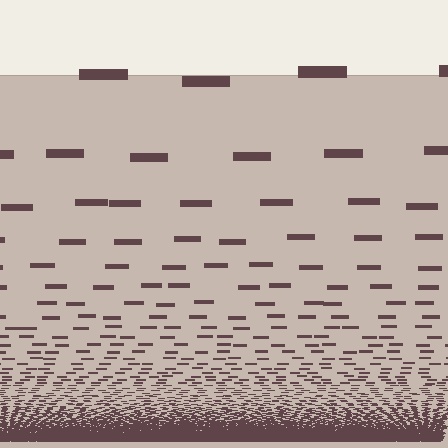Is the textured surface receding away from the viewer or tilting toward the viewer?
The surface appears to tilt toward the viewer. Texture elements get larger and sparser toward the top.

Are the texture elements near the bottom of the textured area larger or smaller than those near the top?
Smaller. The gradient is inverted — elements near the bottom are smaller and denser.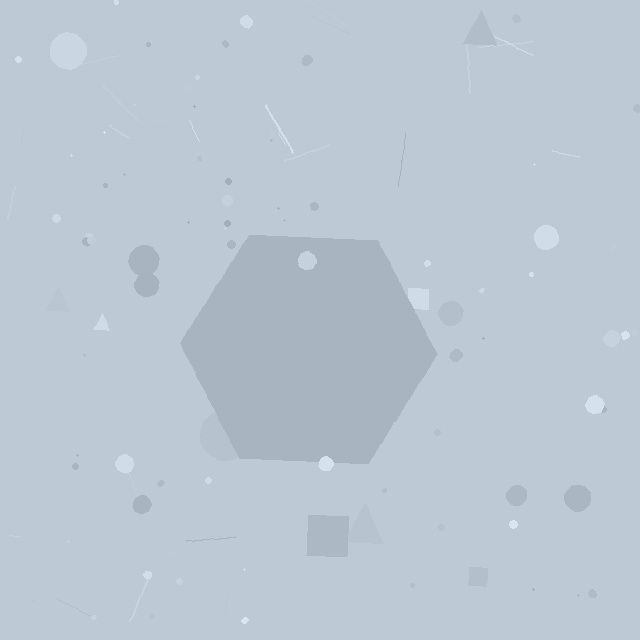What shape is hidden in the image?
A hexagon is hidden in the image.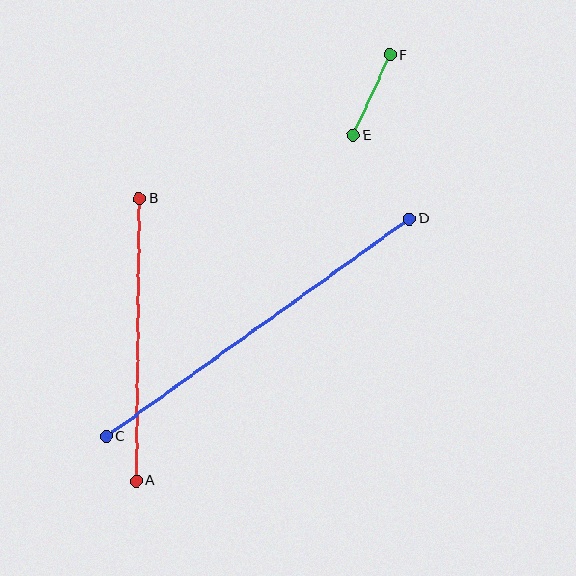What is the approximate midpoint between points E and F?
The midpoint is at approximately (371, 95) pixels.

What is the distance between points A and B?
The distance is approximately 283 pixels.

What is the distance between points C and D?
The distance is approximately 373 pixels.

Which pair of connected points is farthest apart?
Points C and D are farthest apart.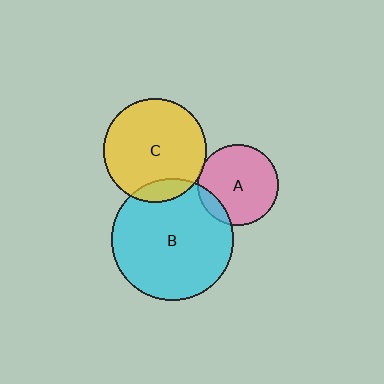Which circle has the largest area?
Circle B (cyan).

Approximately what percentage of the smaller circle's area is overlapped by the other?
Approximately 10%.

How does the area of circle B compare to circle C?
Approximately 1.4 times.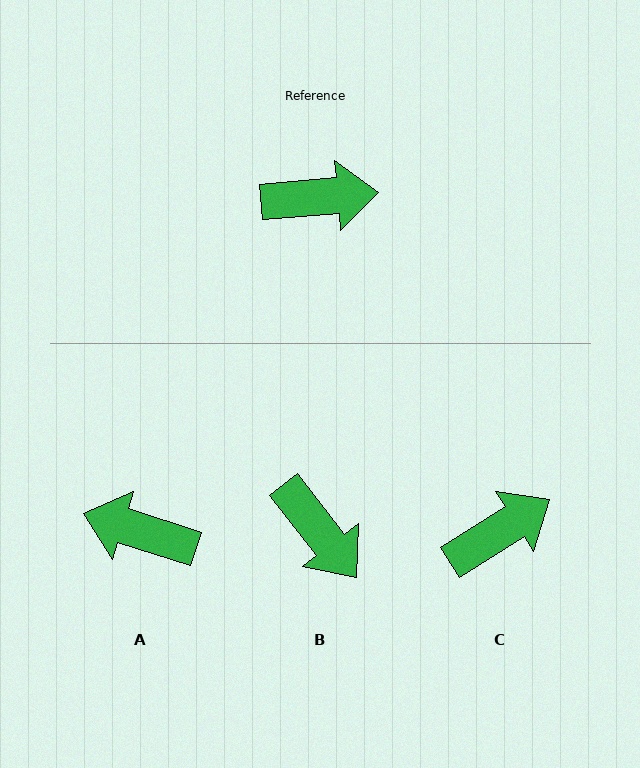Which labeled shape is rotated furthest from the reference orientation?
A, about 158 degrees away.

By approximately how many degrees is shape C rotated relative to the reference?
Approximately 28 degrees counter-clockwise.